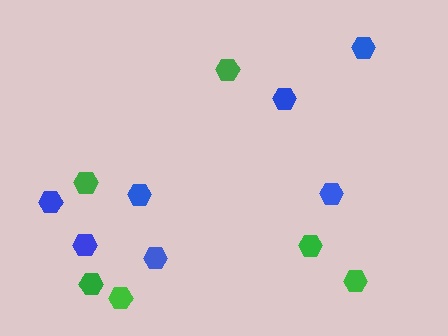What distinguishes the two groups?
There are 2 groups: one group of blue hexagons (7) and one group of green hexagons (6).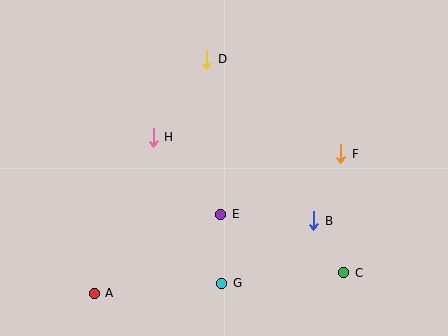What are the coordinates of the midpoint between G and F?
The midpoint between G and F is at (281, 219).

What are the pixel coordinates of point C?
Point C is at (344, 273).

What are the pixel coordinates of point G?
Point G is at (222, 283).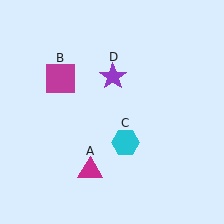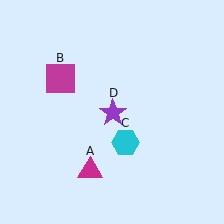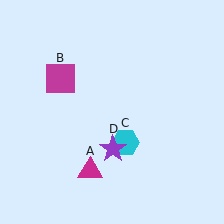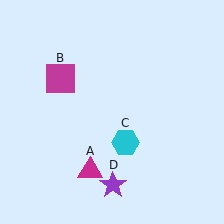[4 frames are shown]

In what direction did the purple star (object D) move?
The purple star (object D) moved down.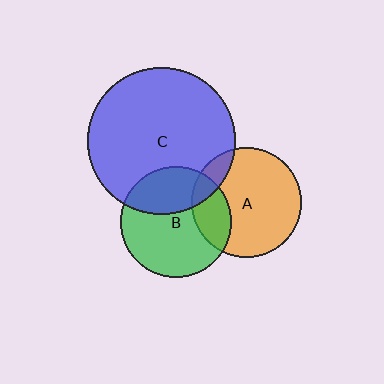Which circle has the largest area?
Circle C (blue).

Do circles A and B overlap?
Yes.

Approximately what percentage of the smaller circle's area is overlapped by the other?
Approximately 25%.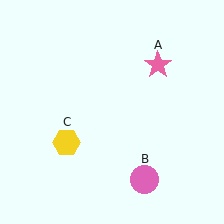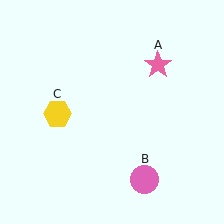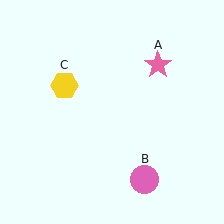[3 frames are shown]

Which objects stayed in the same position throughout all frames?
Pink star (object A) and pink circle (object B) remained stationary.